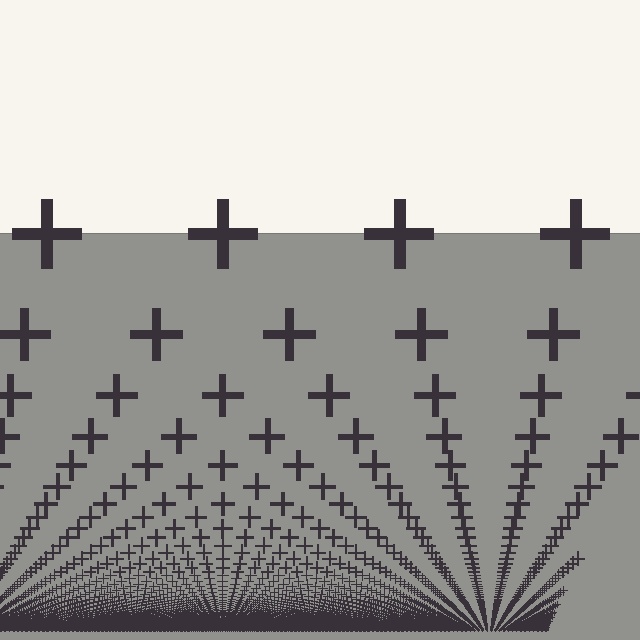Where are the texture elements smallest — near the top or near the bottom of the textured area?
Near the bottom.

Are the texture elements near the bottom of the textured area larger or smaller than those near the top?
Smaller. The gradient is inverted — elements near the bottom are smaller and denser.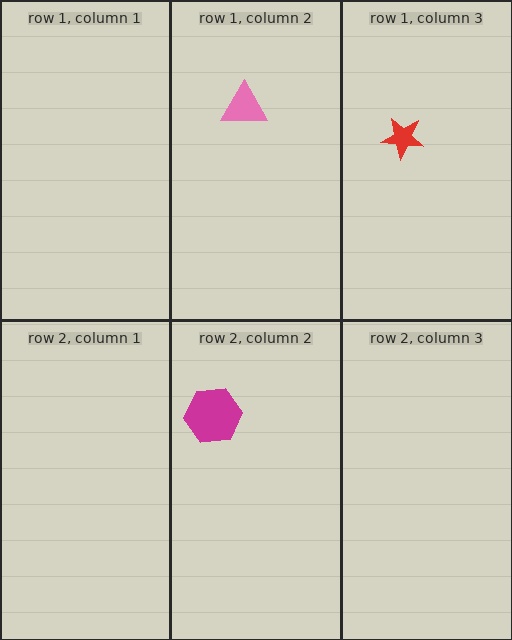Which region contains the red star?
The row 1, column 3 region.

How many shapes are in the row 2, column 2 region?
1.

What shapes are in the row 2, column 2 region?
The magenta hexagon.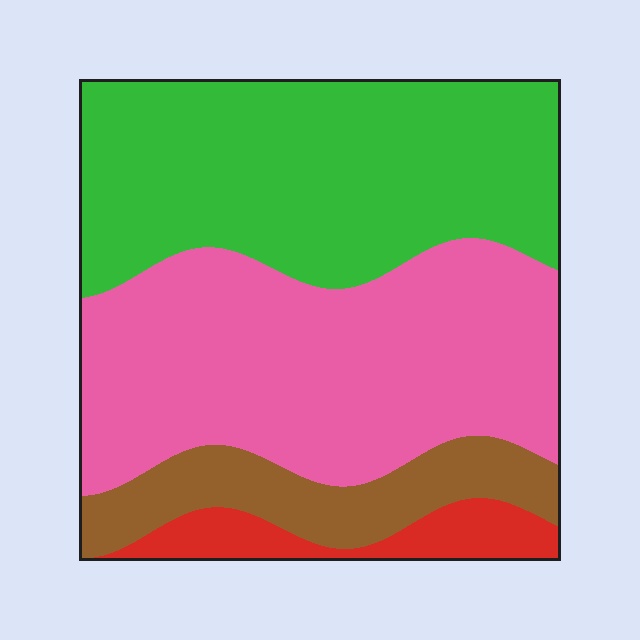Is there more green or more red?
Green.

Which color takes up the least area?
Red, at roughly 5%.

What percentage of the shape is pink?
Pink takes up between a quarter and a half of the shape.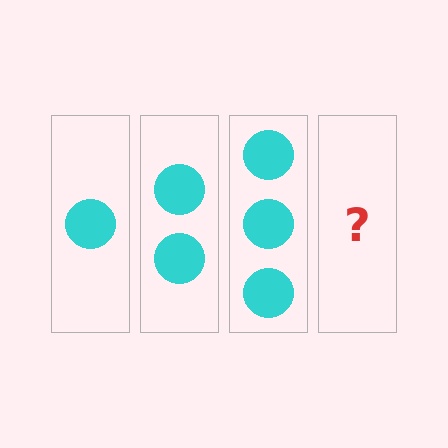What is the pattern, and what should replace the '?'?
The pattern is that each step adds one more circle. The '?' should be 4 circles.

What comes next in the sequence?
The next element should be 4 circles.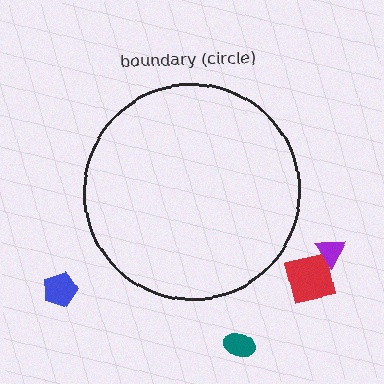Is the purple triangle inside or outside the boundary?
Outside.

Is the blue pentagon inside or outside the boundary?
Outside.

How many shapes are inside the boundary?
0 inside, 4 outside.